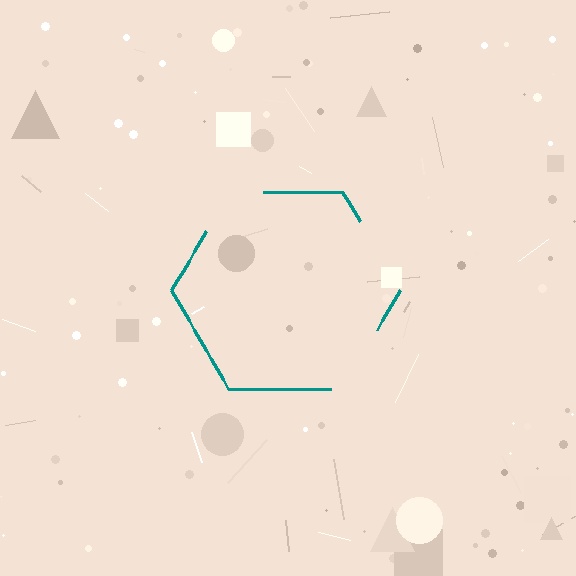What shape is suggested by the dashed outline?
The dashed outline suggests a hexagon.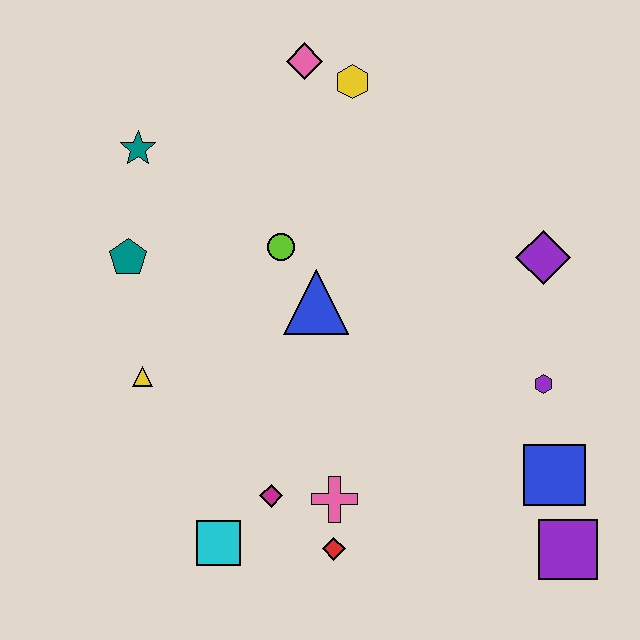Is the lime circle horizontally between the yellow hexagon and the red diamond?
No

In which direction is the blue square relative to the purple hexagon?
The blue square is below the purple hexagon.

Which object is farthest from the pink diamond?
The purple square is farthest from the pink diamond.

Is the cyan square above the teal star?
No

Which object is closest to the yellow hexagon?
The pink diamond is closest to the yellow hexagon.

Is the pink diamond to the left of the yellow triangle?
No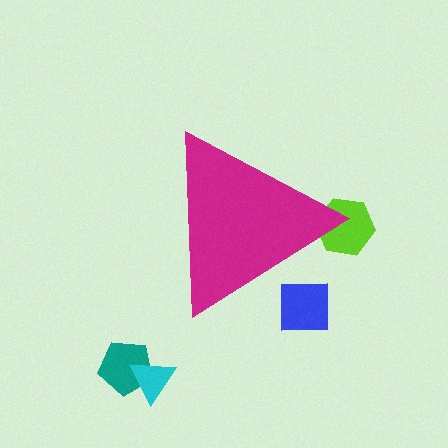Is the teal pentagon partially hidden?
No, the teal pentagon is fully visible.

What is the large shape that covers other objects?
A magenta triangle.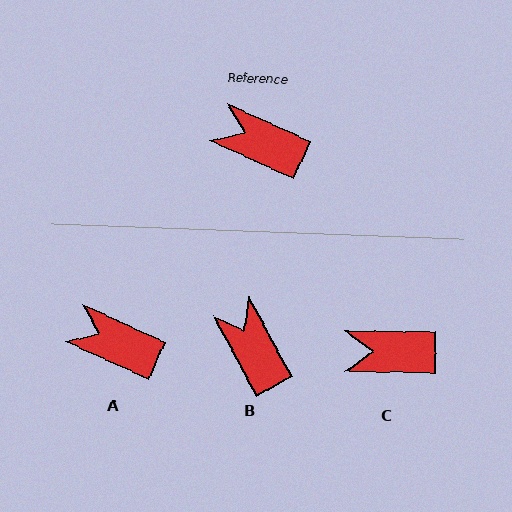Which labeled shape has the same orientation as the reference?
A.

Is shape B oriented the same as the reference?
No, it is off by about 37 degrees.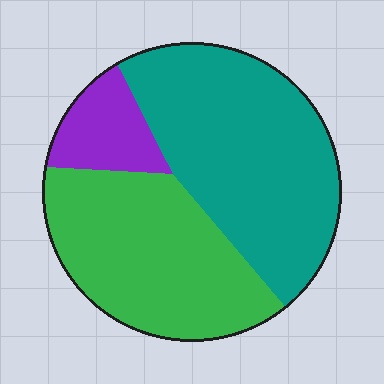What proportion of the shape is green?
Green takes up between a quarter and a half of the shape.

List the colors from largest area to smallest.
From largest to smallest: teal, green, purple.